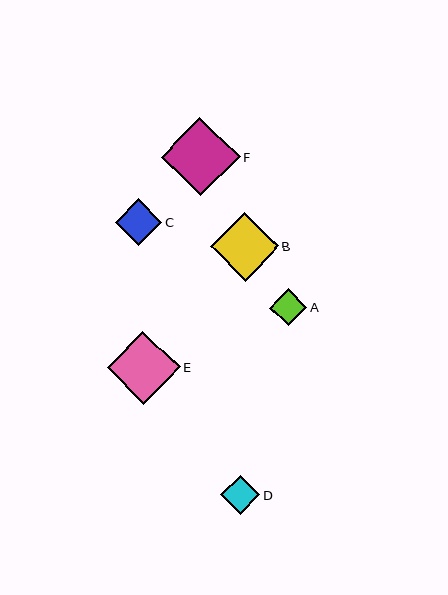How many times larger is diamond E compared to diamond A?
Diamond E is approximately 2.0 times the size of diamond A.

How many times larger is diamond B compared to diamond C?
Diamond B is approximately 1.5 times the size of diamond C.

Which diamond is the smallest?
Diamond A is the smallest with a size of approximately 37 pixels.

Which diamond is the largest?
Diamond F is the largest with a size of approximately 79 pixels.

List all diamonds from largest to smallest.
From largest to smallest: F, E, B, C, D, A.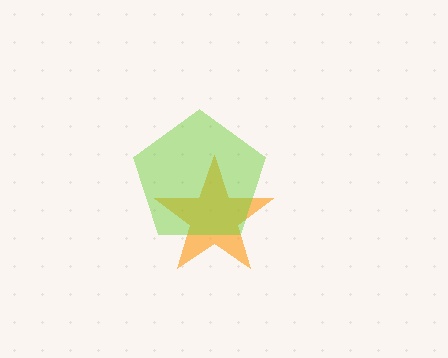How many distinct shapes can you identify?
There are 2 distinct shapes: an orange star, a lime pentagon.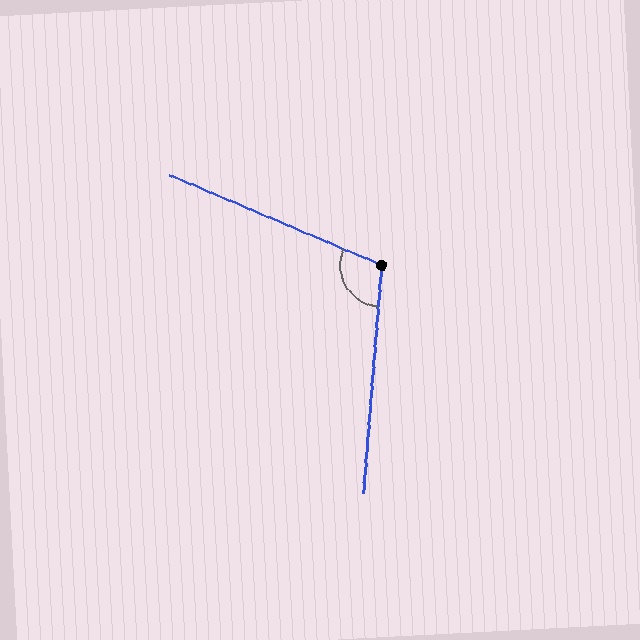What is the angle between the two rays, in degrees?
Approximately 109 degrees.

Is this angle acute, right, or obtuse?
It is obtuse.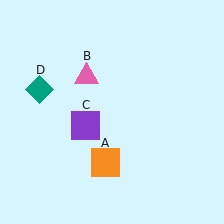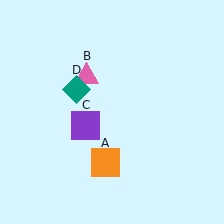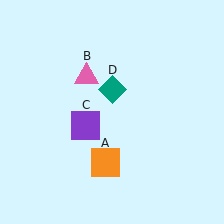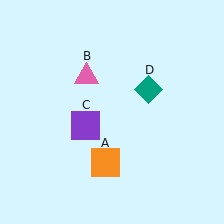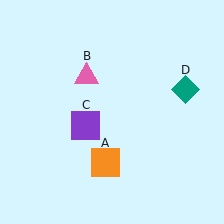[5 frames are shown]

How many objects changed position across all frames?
1 object changed position: teal diamond (object D).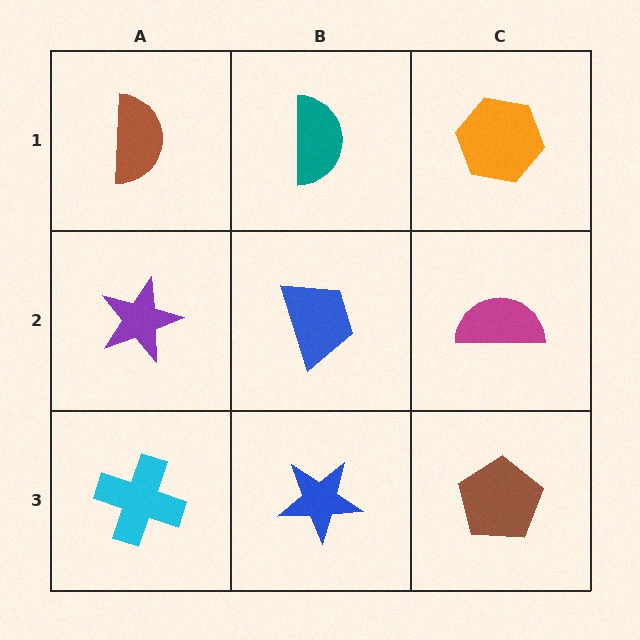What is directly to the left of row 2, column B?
A purple star.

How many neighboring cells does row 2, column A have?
3.